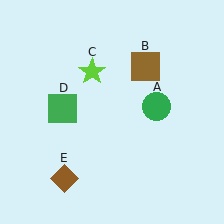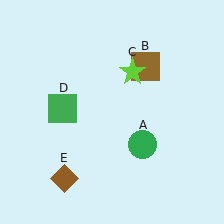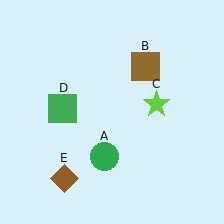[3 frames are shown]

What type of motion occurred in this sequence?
The green circle (object A), lime star (object C) rotated clockwise around the center of the scene.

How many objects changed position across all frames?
2 objects changed position: green circle (object A), lime star (object C).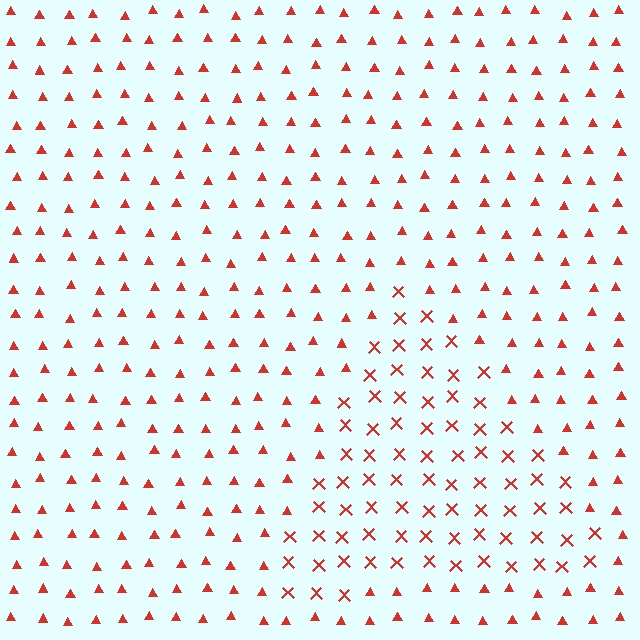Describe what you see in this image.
The image is filled with small red elements arranged in a uniform grid. A triangle-shaped region contains X marks, while the surrounding area contains triangles. The boundary is defined purely by the change in element shape.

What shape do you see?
I see a triangle.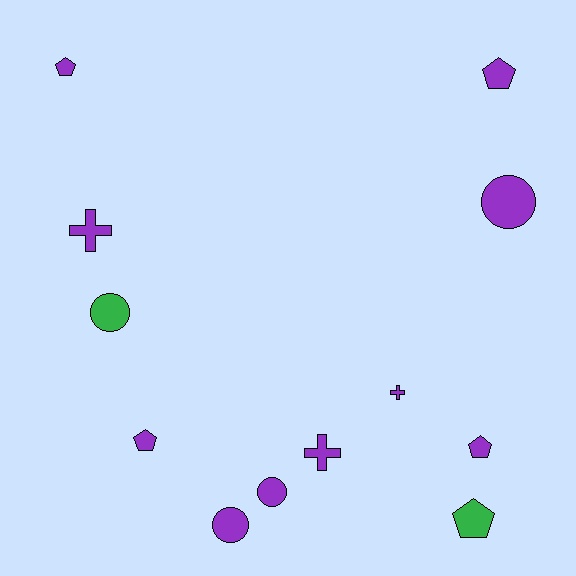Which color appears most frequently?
Purple, with 10 objects.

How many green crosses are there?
There are no green crosses.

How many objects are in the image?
There are 12 objects.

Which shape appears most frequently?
Pentagon, with 5 objects.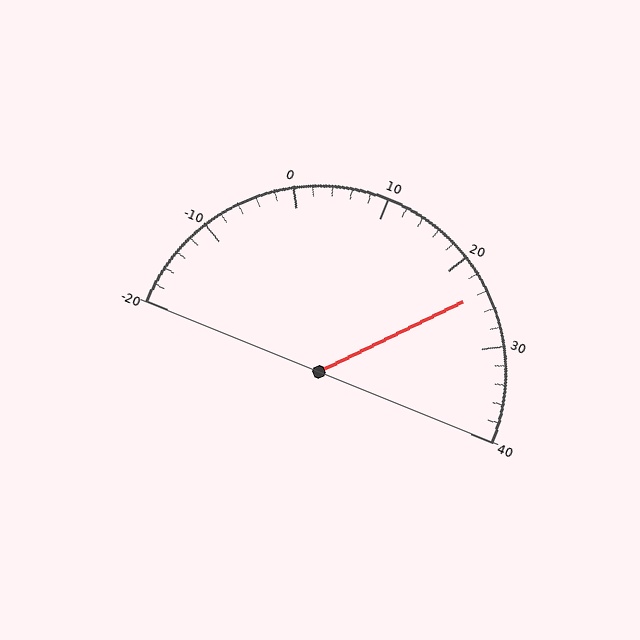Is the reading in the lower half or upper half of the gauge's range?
The reading is in the upper half of the range (-20 to 40).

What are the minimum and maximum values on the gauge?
The gauge ranges from -20 to 40.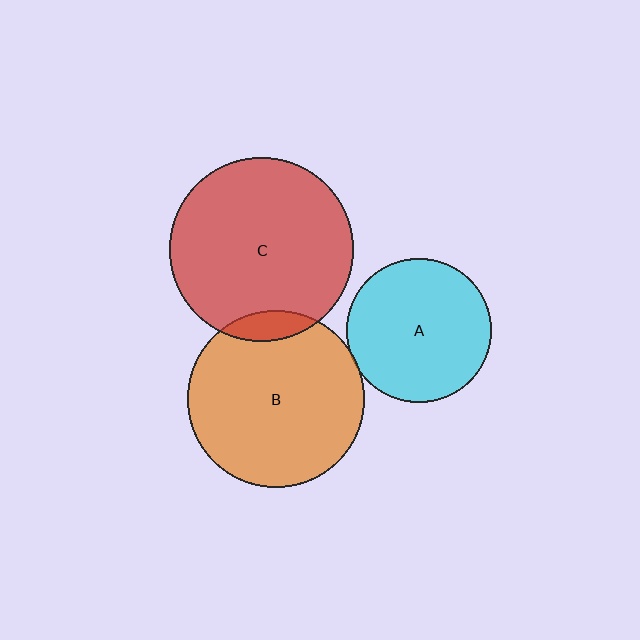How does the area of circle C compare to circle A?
Approximately 1.6 times.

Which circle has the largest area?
Circle C (red).